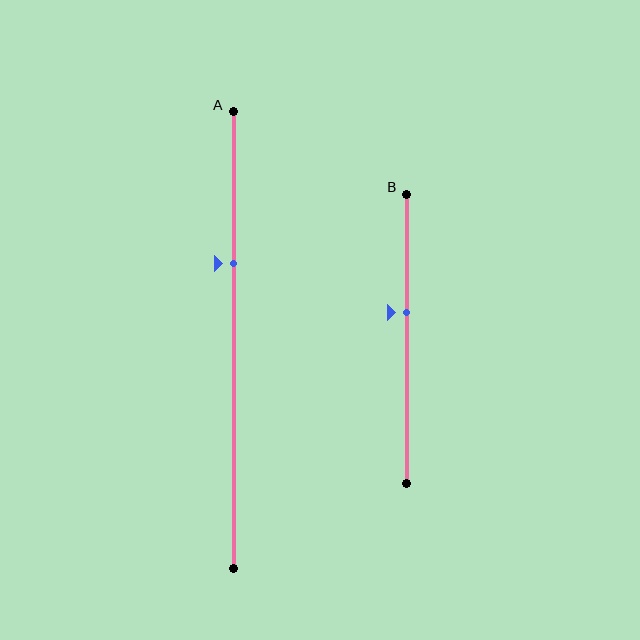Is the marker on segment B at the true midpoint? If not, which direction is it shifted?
No, the marker on segment B is shifted upward by about 9% of the segment length.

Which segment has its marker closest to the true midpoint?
Segment B has its marker closest to the true midpoint.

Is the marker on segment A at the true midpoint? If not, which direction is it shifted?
No, the marker on segment A is shifted upward by about 17% of the segment length.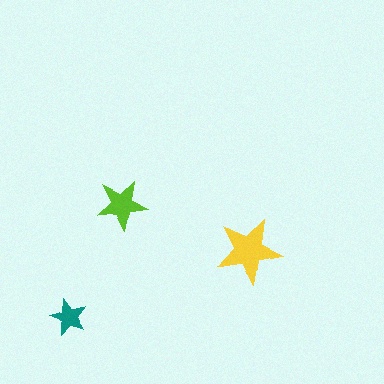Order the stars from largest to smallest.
the yellow one, the lime one, the teal one.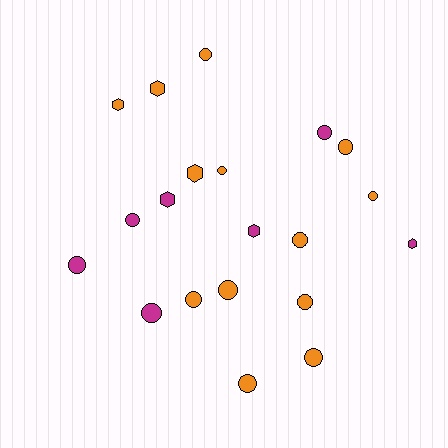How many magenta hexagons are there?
There are 3 magenta hexagons.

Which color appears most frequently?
Orange, with 13 objects.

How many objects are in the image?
There are 20 objects.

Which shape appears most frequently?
Circle, with 14 objects.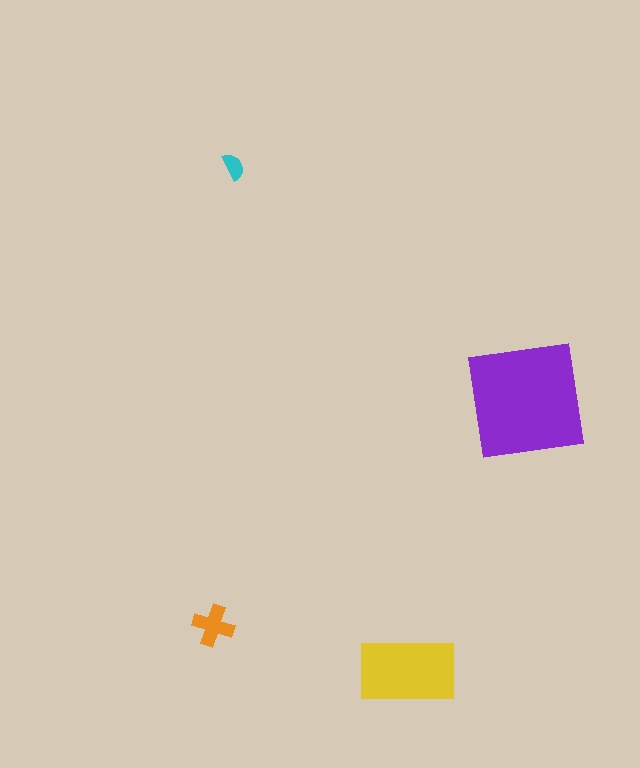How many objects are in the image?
There are 4 objects in the image.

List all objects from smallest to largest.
The cyan semicircle, the orange cross, the yellow rectangle, the purple square.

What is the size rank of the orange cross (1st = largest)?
3rd.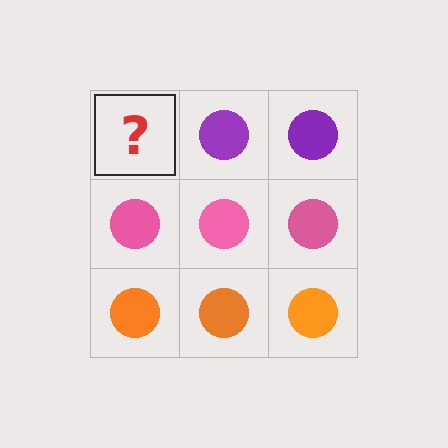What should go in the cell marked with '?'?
The missing cell should contain a purple circle.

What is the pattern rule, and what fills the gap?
The rule is that each row has a consistent color. The gap should be filled with a purple circle.